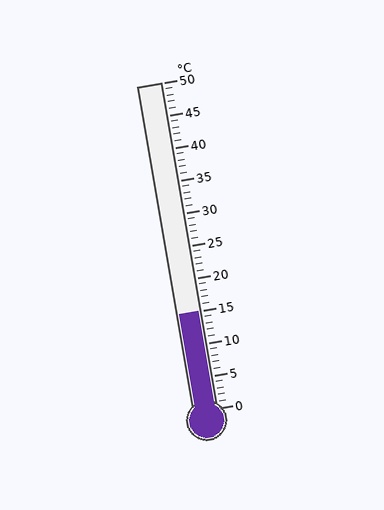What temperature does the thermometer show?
The thermometer shows approximately 15°C.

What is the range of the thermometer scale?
The thermometer scale ranges from 0°C to 50°C.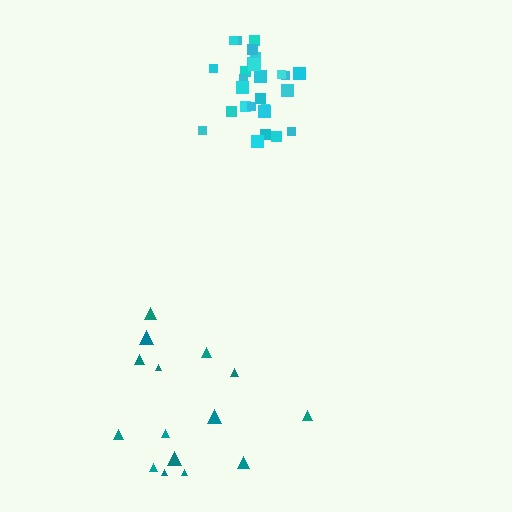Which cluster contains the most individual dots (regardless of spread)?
Cyan (27).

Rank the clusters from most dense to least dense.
cyan, teal.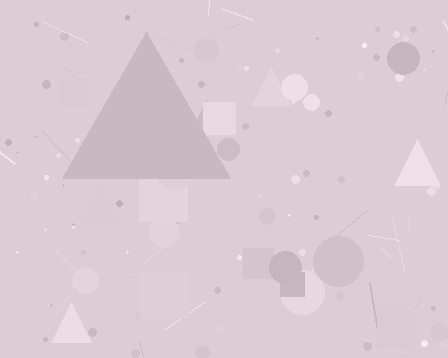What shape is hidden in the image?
A triangle is hidden in the image.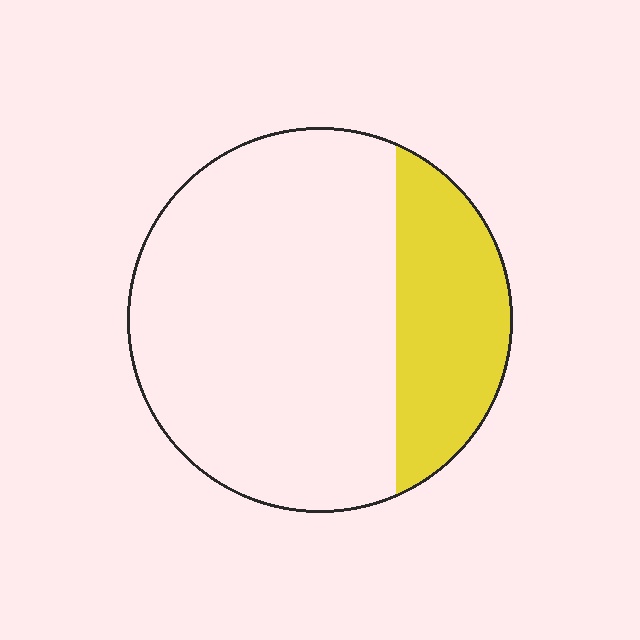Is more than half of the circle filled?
No.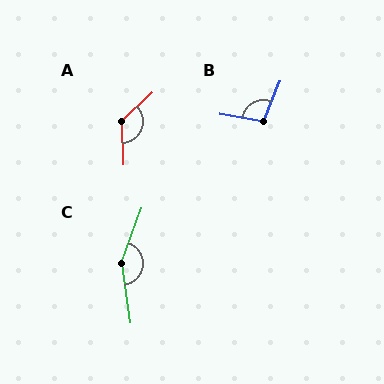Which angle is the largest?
C, at approximately 152 degrees.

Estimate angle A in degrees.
Approximately 131 degrees.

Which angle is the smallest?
B, at approximately 102 degrees.